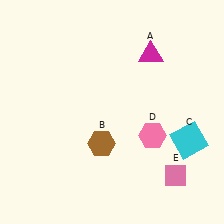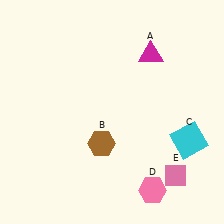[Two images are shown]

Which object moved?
The pink hexagon (D) moved down.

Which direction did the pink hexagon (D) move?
The pink hexagon (D) moved down.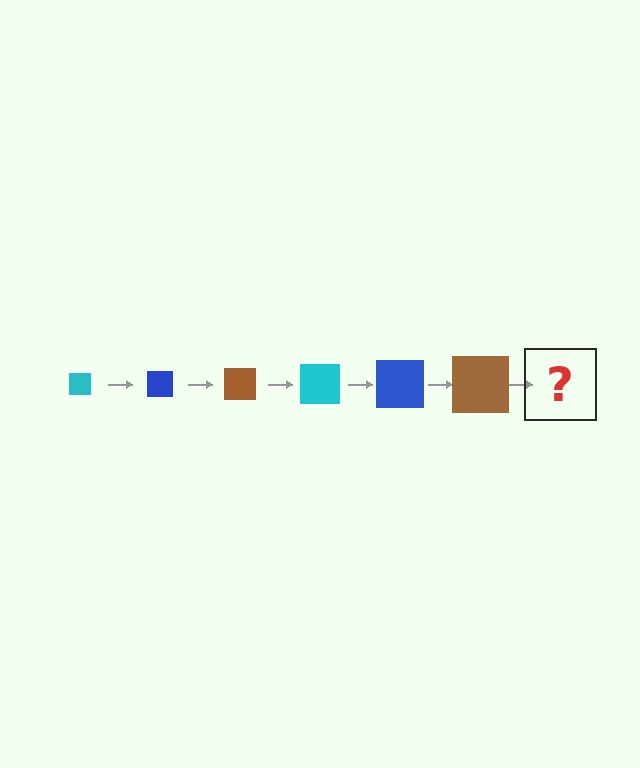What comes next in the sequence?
The next element should be a cyan square, larger than the previous one.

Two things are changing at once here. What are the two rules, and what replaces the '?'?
The two rules are that the square grows larger each step and the color cycles through cyan, blue, and brown. The '?' should be a cyan square, larger than the previous one.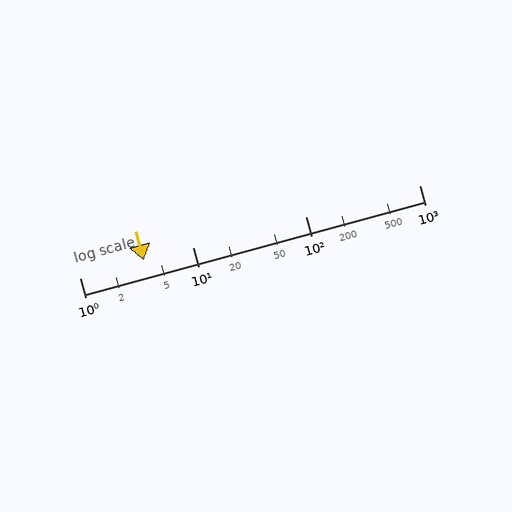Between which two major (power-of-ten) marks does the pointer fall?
The pointer is between 1 and 10.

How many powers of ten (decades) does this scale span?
The scale spans 3 decades, from 1 to 1000.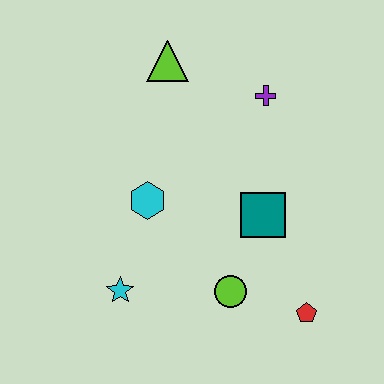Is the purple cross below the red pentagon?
No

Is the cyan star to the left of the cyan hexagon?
Yes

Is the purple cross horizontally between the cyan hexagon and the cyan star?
No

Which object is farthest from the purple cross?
The cyan star is farthest from the purple cross.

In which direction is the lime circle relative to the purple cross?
The lime circle is below the purple cross.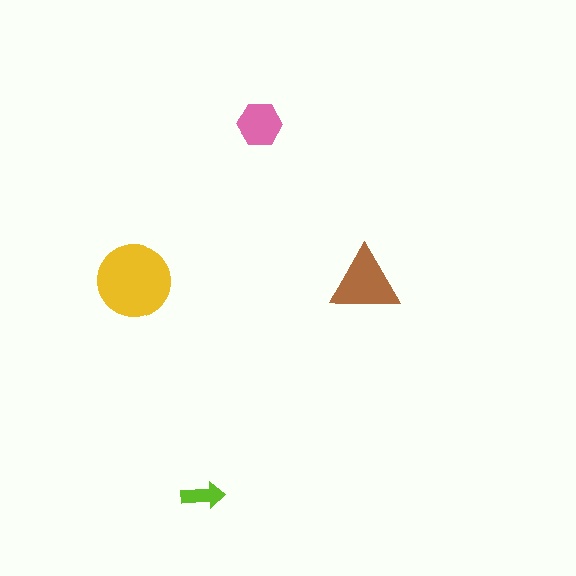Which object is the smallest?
The lime arrow.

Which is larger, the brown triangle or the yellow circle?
The yellow circle.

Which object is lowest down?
The lime arrow is bottommost.